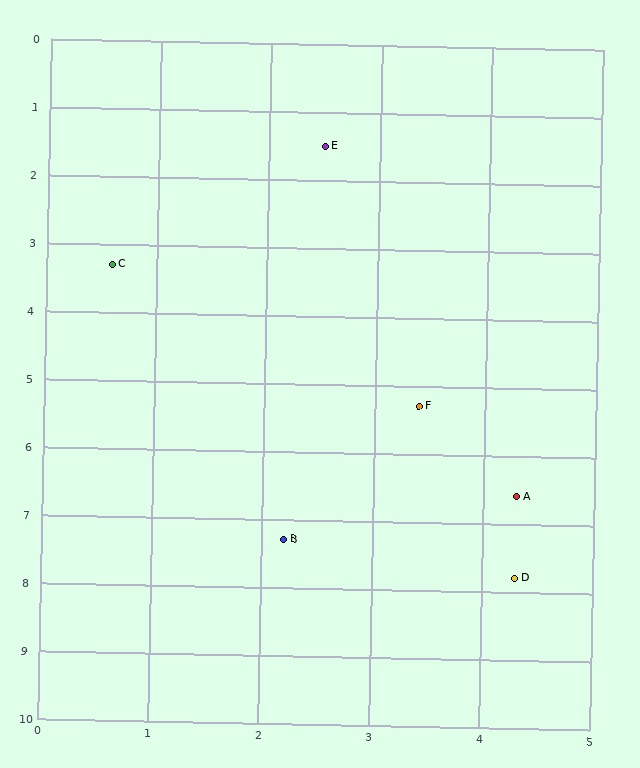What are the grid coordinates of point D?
Point D is at approximately (4.3, 7.8).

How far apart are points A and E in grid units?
Points A and E are about 5.4 grid units apart.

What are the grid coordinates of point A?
Point A is at approximately (4.3, 6.6).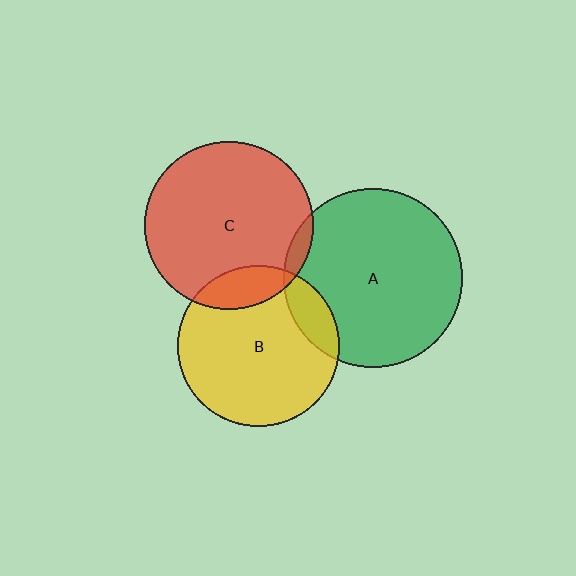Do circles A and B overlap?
Yes.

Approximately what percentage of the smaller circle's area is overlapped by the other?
Approximately 15%.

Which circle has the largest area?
Circle A (green).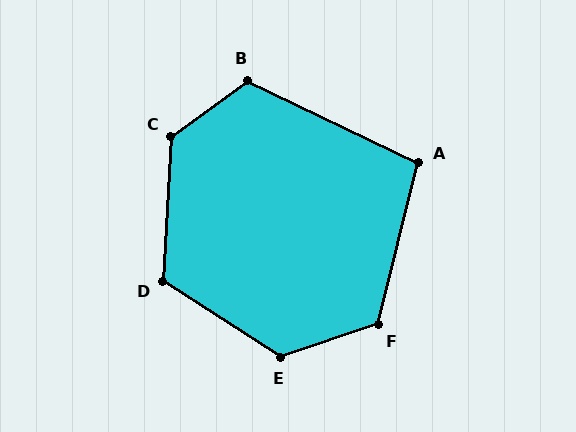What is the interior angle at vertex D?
Approximately 120 degrees (obtuse).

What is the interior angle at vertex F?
Approximately 122 degrees (obtuse).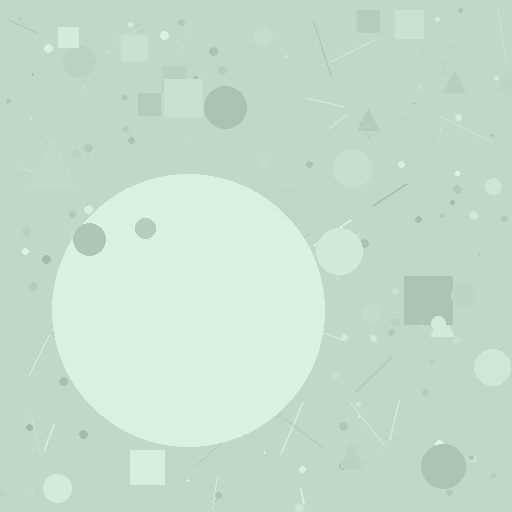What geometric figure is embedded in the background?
A circle is embedded in the background.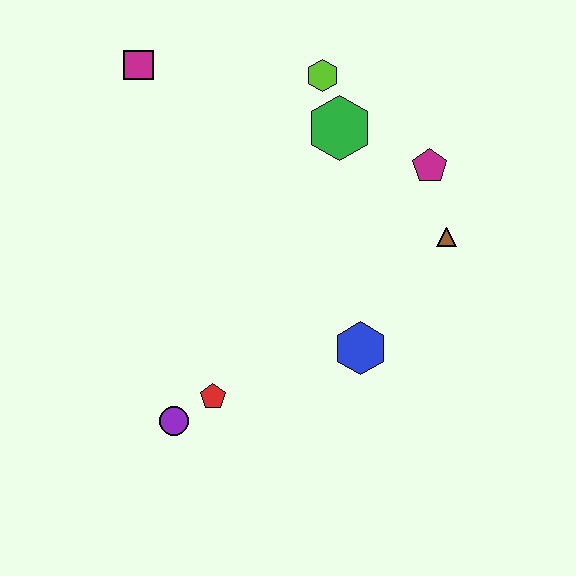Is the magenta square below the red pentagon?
No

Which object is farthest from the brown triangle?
The magenta square is farthest from the brown triangle.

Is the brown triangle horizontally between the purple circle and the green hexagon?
No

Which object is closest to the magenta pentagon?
The brown triangle is closest to the magenta pentagon.